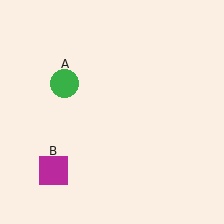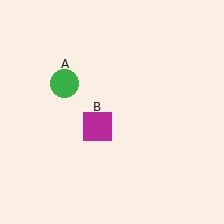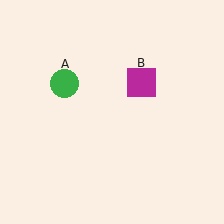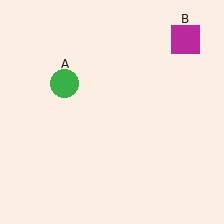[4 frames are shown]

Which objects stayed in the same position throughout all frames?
Green circle (object A) remained stationary.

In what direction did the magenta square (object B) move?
The magenta square (object B) moved up and to the right.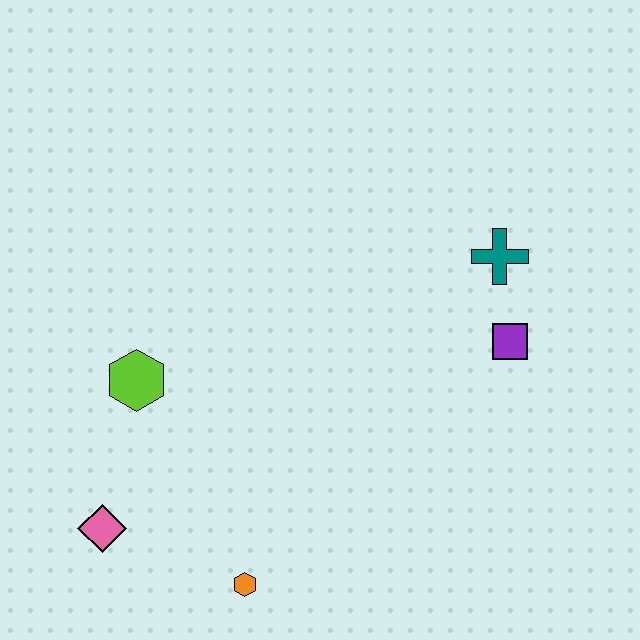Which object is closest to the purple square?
The teal cross is closest to the purple square.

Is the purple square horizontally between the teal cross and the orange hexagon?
No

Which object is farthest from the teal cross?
The pink diamond is farthest from the teal cross.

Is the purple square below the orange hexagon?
No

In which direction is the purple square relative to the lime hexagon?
The purple square is to the right of the lime hexagon.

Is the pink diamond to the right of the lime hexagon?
No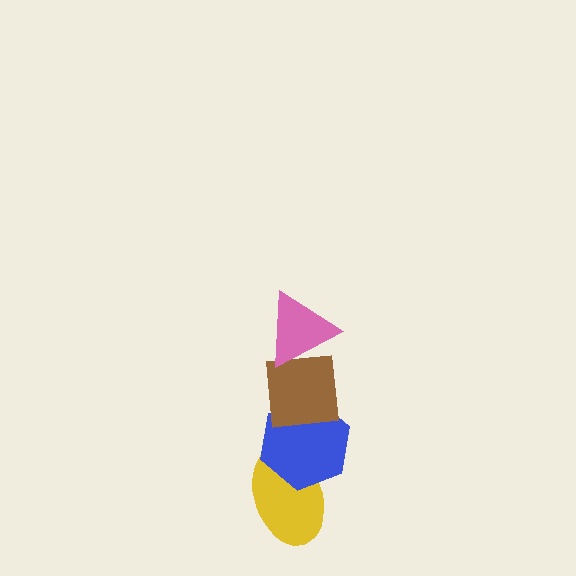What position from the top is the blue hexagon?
The blue hexagon is 3rd from the top.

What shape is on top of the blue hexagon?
The brown square is on top of the blue hexagon.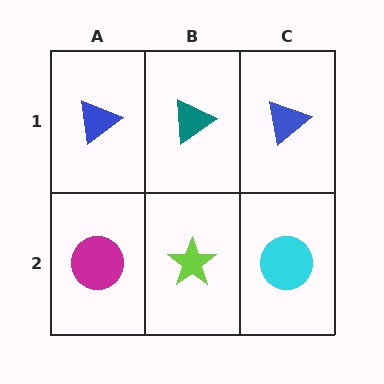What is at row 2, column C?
A cyan circle.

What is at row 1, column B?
A teal triangle.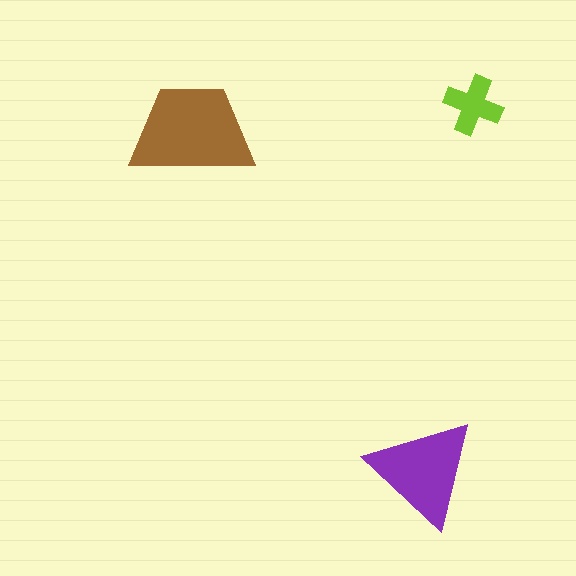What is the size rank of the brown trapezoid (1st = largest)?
1st.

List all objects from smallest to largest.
The lime cross, the purple triangle, the brown trapezoid.